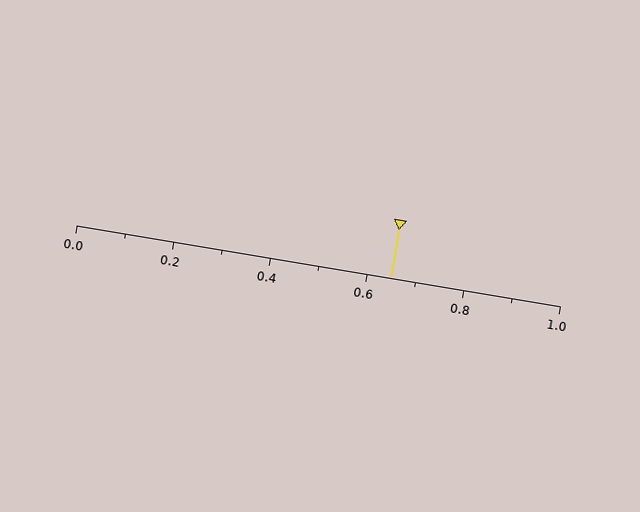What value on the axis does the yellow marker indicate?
The marker indicates approximately 0.65.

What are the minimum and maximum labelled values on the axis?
The axis runs from 0.0 to 1.0.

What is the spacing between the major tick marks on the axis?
The major ticks are spaced 0.2 apart.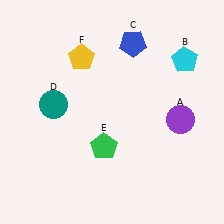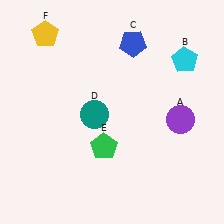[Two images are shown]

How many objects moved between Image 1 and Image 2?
2 objects moved between the two images.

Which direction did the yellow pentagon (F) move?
The yellow pentagon (F) moved left.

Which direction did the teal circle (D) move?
The teal circle (D) moved right.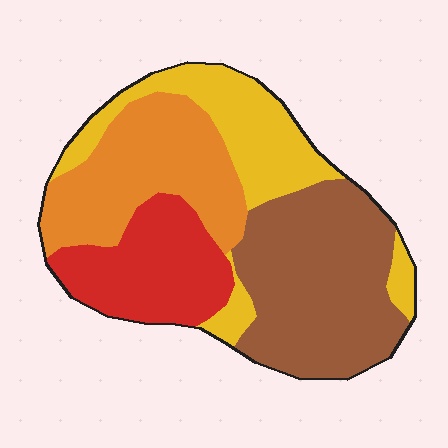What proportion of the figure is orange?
Orange covers roughly 25% of the figure.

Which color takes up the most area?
Brown, at roughly 35%.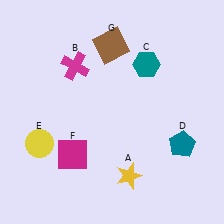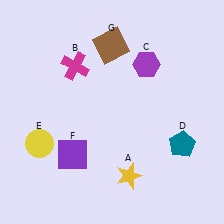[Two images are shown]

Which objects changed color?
C changed from teal to purple. F changed from magenta to purple.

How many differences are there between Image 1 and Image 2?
There are 2 differences between the two images.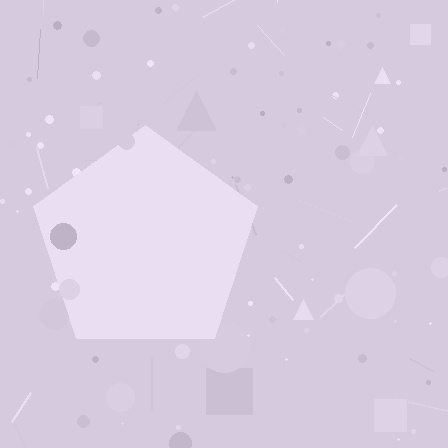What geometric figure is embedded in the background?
A pentagon is embedded in the background.